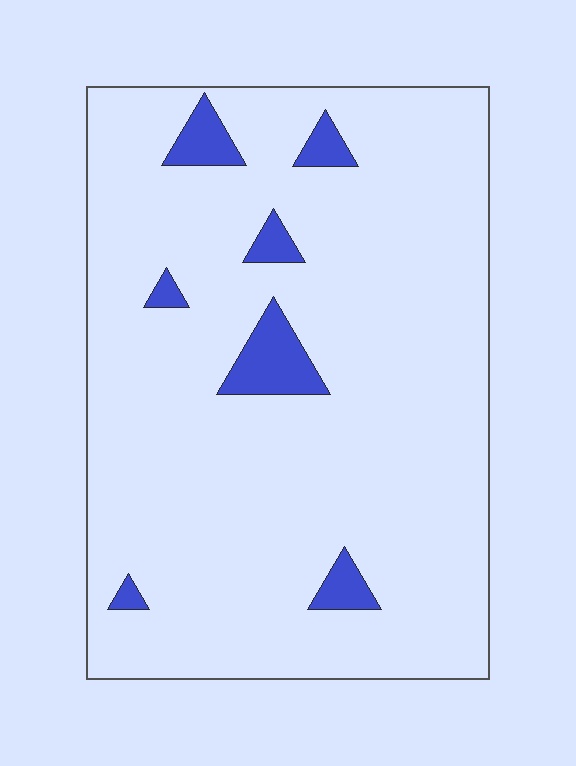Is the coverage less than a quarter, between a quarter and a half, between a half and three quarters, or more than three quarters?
Less than a quarter.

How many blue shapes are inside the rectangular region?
7.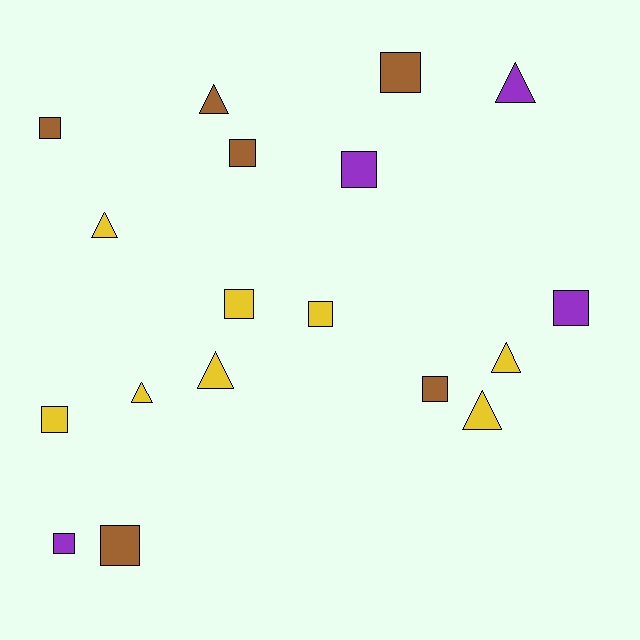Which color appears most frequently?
Yellow, with 8 objects.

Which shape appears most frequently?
Square, with 11 objects.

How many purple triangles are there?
There is 1 purple triangle.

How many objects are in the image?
There are 18 objects.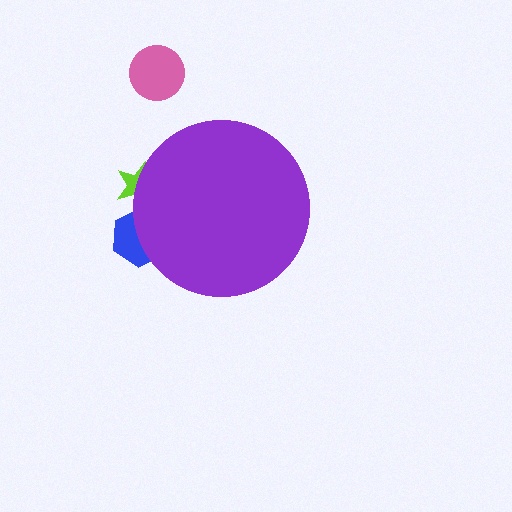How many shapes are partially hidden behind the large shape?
2 shapes are partially hidden.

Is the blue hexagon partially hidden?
Yes, the blue hexagon is partially hidden behind the purple circle.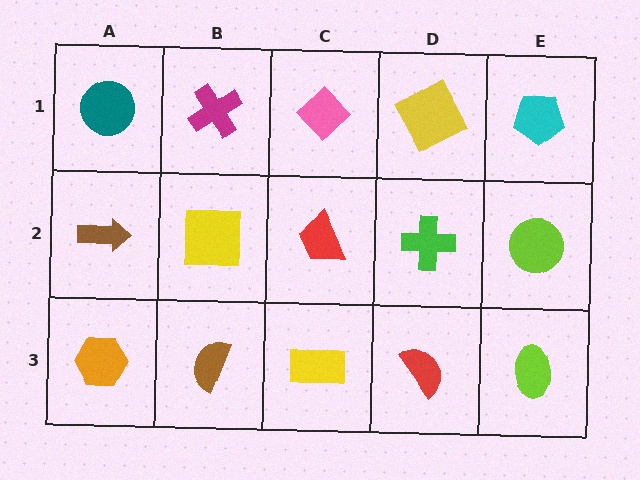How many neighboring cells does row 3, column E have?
2.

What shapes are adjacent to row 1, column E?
A lime circle (row 2, column E), a yellow square (row 1, column D).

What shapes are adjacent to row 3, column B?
A yellow square (row 2, column B), an orange hexagon (row 3, column A), a yellow rectangle (row 3, column C).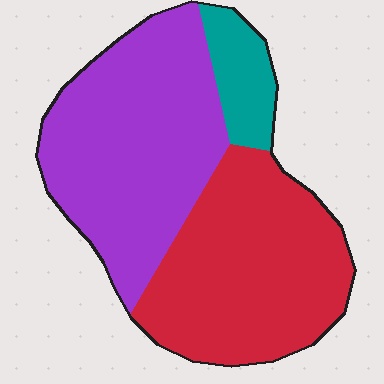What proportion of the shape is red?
Red takes up about two fifths (2/5) of the shape.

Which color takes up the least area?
Teal, at roughly 10%.